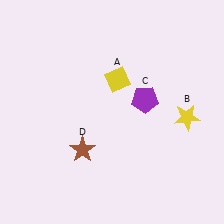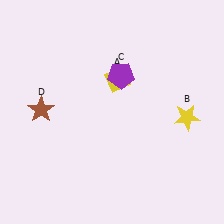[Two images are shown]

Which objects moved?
The objects that moved are: the purple pentagon (C), the brown star (D).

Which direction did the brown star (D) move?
The brown star (D) moved left.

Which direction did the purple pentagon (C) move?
The purple pentagon (C) moved up.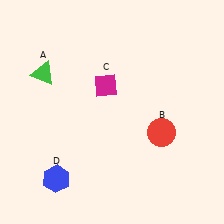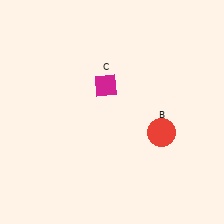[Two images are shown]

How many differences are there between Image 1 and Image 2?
There are 2 differences between the two images.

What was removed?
The blue hexagon (D), the green triangle (A) were removed in Image 2.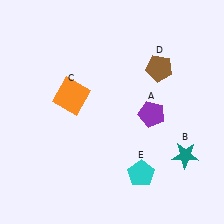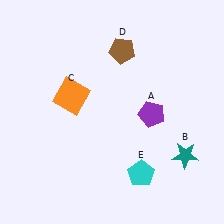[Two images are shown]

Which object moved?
The brown pentagon (D) moved left.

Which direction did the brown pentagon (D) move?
The brown pentagon (D) moved left.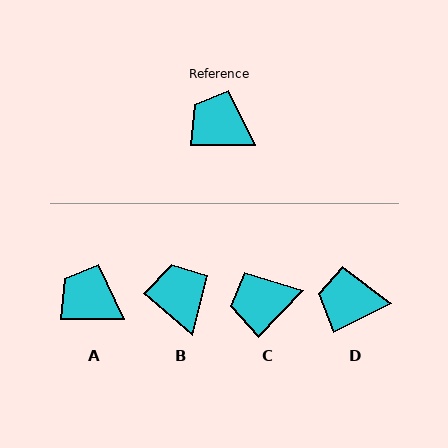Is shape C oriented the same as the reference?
No, it is off by about 47 degrees.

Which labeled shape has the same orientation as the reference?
A.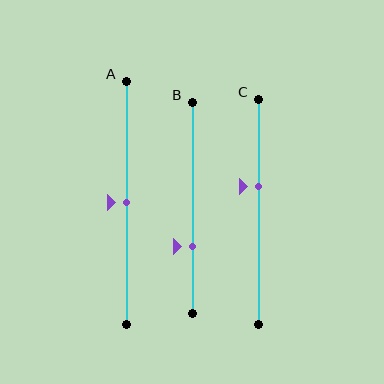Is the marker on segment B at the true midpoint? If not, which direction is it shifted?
No, the marker on segment B is shifted downward by about 18% of the segment length.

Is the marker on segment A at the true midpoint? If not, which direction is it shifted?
Yes, the marker on segment A is at the true midpoint.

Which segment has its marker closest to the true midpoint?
Segment A has its marker closest to the true midpoint.